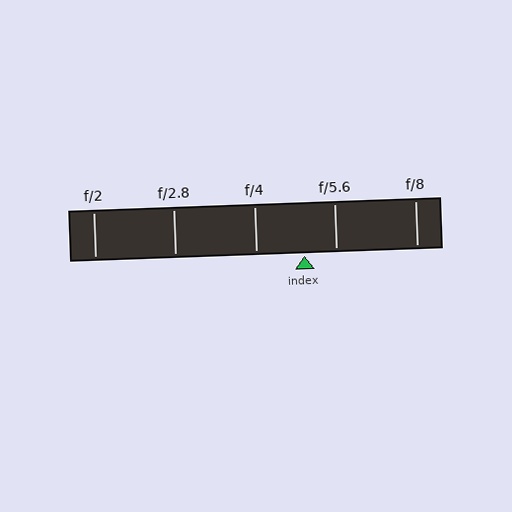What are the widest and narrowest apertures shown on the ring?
The widest aperture shown is f/2 and the narrowest is f/8.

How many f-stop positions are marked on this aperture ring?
There are 5 f-stop positions marked.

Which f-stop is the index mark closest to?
The index mark is closest to f/5.6.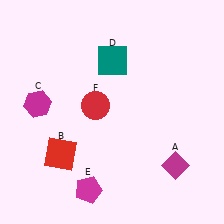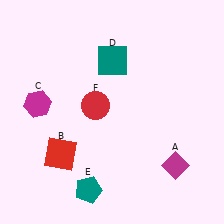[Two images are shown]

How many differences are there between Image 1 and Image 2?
There is 1 difference between the two images.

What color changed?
The pentagon (E) changed from magenta in Image 1 to teal in Image 2.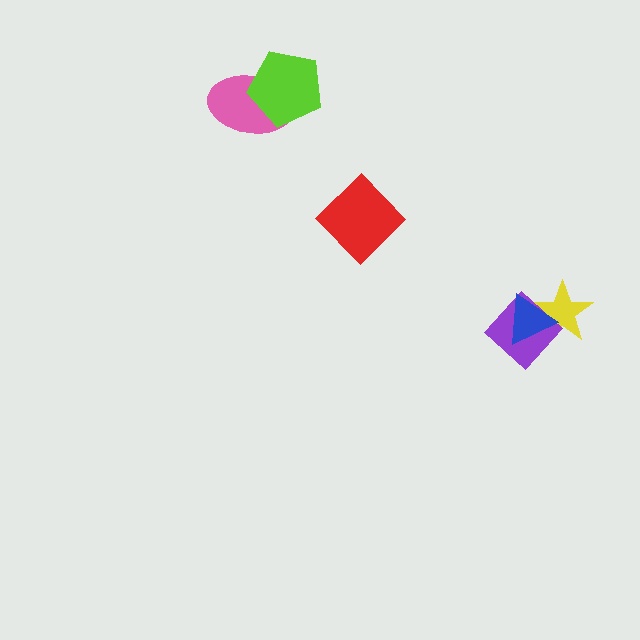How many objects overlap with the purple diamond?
2 objects overlap with the purple diamond.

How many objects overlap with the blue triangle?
2 objects overlap with the blue triangle.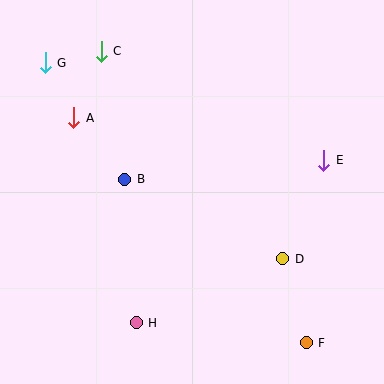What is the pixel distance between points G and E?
The distance between G and E is 295 pixels.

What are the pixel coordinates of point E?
Point E is at (324, 160).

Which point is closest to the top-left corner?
Point G is closest to the top-left corner.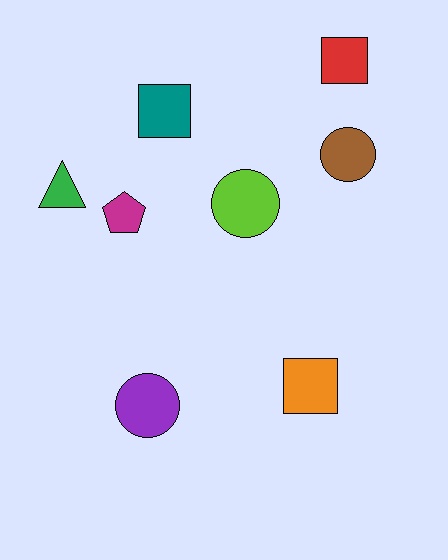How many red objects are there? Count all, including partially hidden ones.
There is 1 red object.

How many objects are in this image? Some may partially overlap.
There are 8 objects.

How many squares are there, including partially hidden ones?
There are 3 squares.